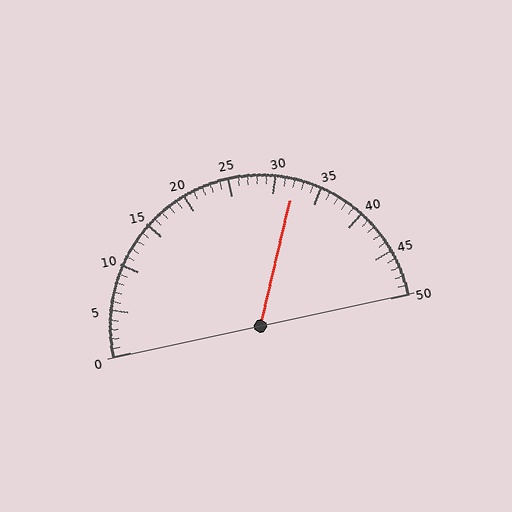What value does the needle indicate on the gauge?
The needle indicates approximately 32.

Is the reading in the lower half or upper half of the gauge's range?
The reading is in the upper half of the range (0 to 50).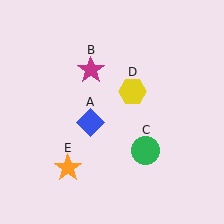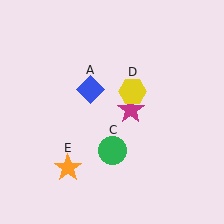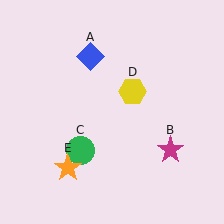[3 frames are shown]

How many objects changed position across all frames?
3 objects changed position: blue diamond (object A), magenta star (object B), green circle (object C).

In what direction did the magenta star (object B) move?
The magenta star (object B) moved down and to the right.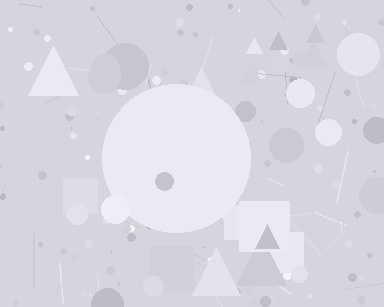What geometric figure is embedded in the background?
A circle is embedded in the background.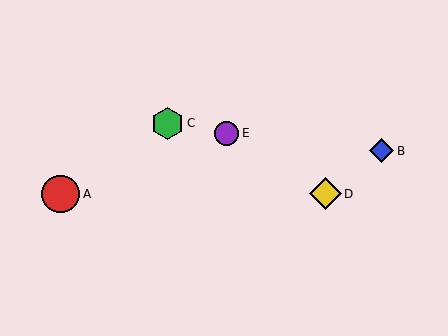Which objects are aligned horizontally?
Objects A, D are aligned horizontally.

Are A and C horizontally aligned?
No, A is at y≈194 and C is at y≈123.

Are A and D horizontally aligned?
Yes, both are at y≈194.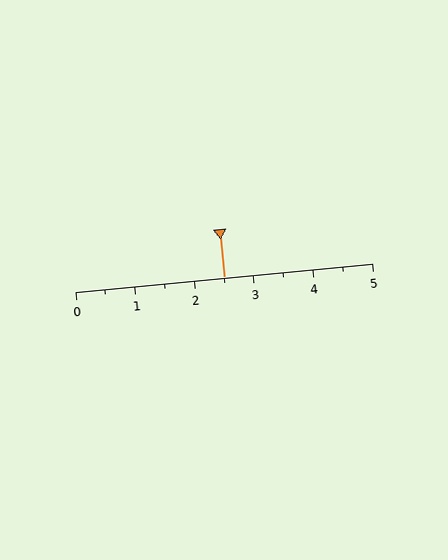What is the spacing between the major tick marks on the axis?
The major ticks are spaced 1 apart.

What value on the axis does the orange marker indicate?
The marker indicates approximately 2.5.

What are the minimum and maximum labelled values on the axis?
The axis runs from 0 to 5.